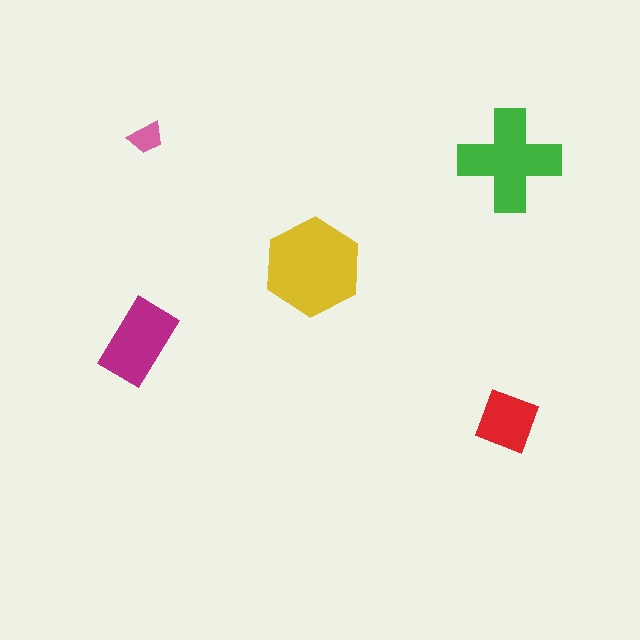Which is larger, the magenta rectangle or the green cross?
The green cross.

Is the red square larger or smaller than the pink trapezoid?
Larger.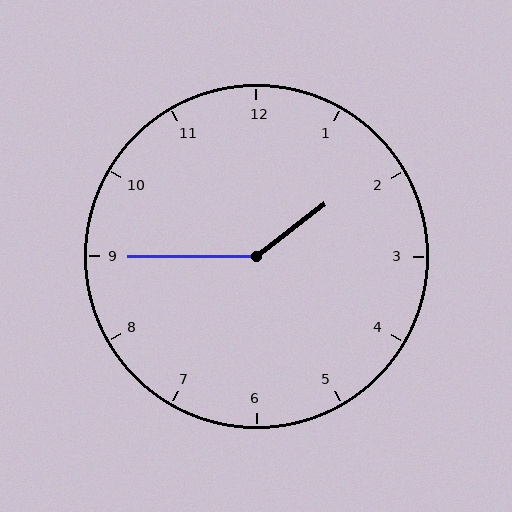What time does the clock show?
1:45.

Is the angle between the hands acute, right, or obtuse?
It is obtuse.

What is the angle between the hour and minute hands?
Approximately 142 degrees.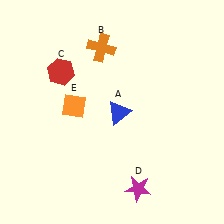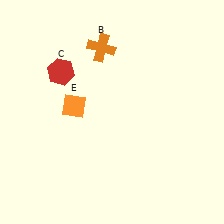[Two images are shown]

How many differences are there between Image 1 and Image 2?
There are 2 differences between the two images.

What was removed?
The magenta star (D), the blue triangle (A) were removed in Image 2.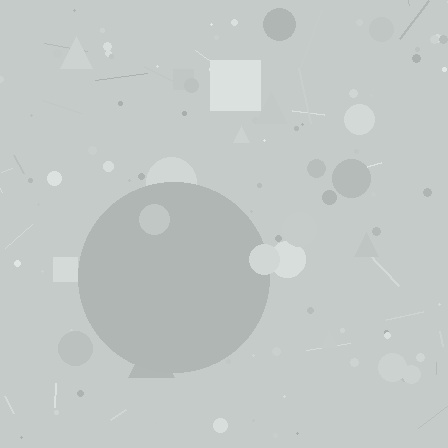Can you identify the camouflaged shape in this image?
The camouflaged shape is a circle.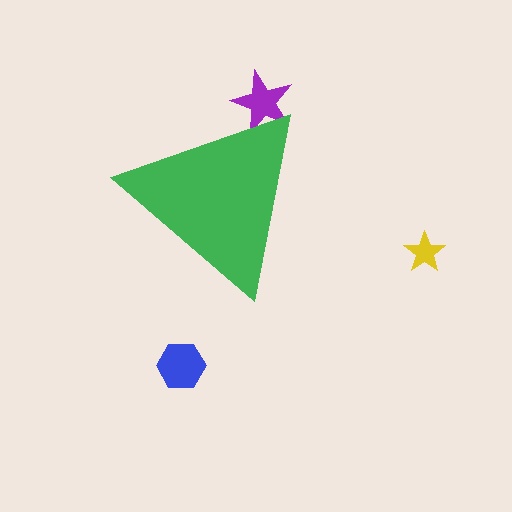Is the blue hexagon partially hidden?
No, the blue hexagon is fully visible.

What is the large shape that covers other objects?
A green triangle.